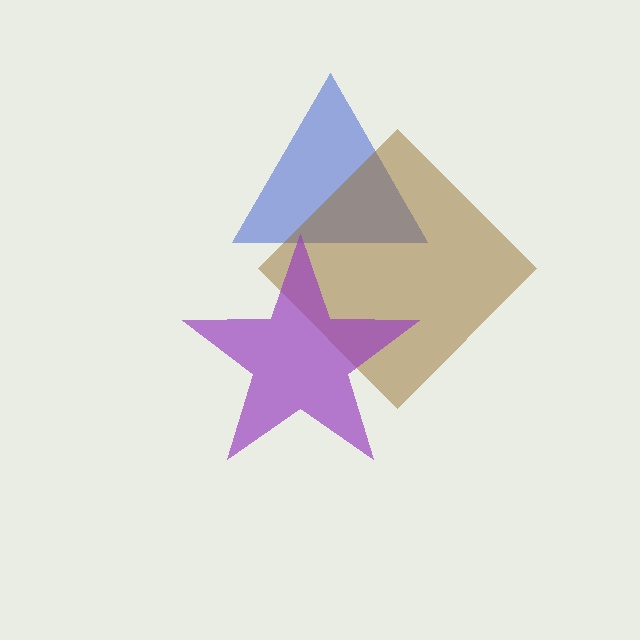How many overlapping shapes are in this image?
There are 3 overlapping shapes in the image.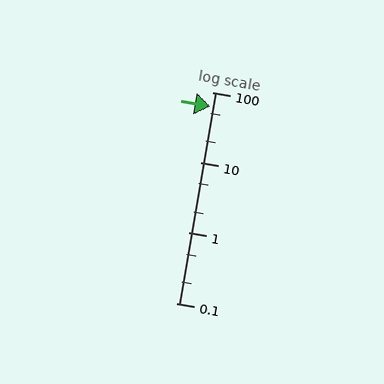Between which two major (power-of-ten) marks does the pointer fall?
The pointer is between 10 and 100.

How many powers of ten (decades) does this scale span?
The scale spans 3 decades, from 0.1 to 100.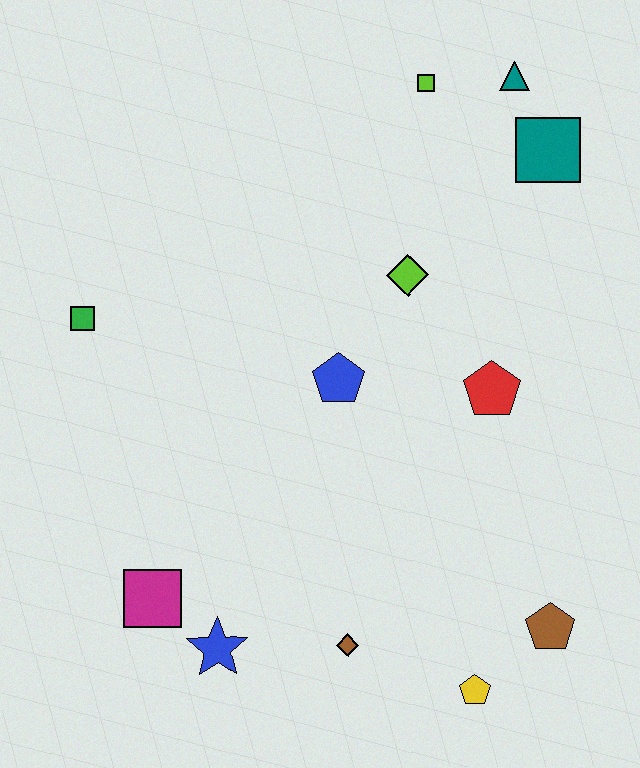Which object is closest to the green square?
The blue pentagon is closest to the green square.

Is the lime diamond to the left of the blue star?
No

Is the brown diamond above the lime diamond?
No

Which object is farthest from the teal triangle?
The blue star is farthest from the teal triangle.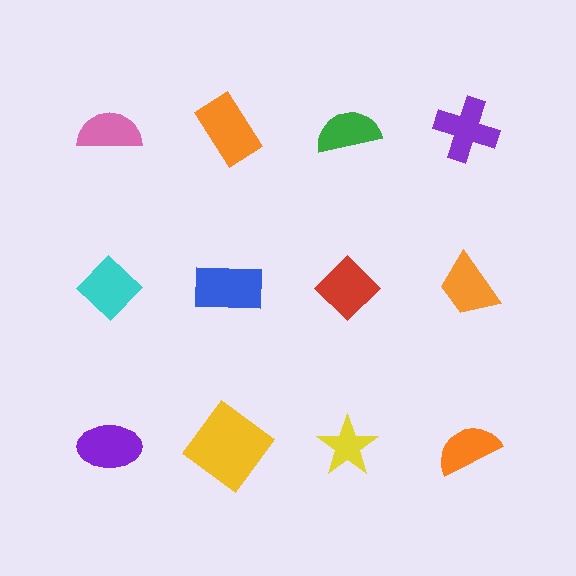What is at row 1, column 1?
A pink semicircle.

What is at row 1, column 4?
A purple cross.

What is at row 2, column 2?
A blue rectangle.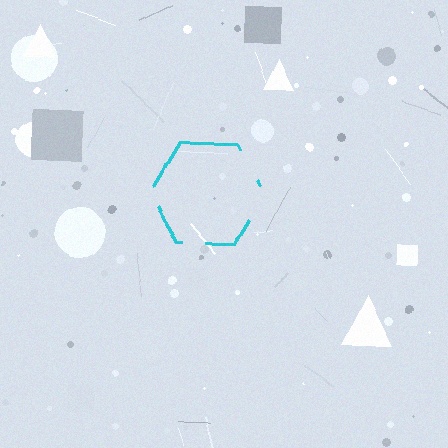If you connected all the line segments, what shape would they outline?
They would outline a hexagon.